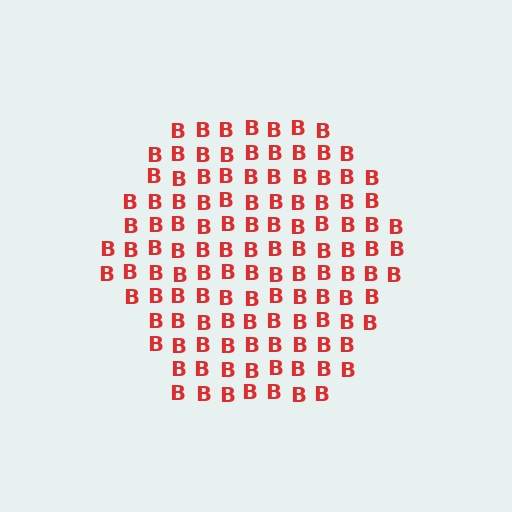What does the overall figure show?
The overall figure shows a hexagon.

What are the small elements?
The small elements are letter B's.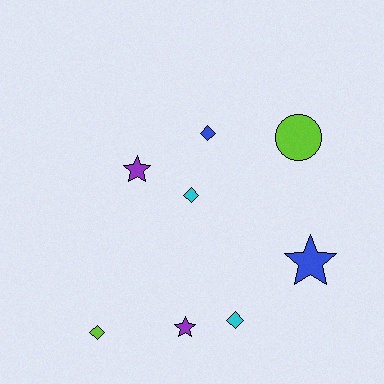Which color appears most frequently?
Purple, with 2 objects.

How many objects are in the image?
There are 8 objects.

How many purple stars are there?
There are 2 purple stars.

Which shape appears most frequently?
Diamond, with 4 objects.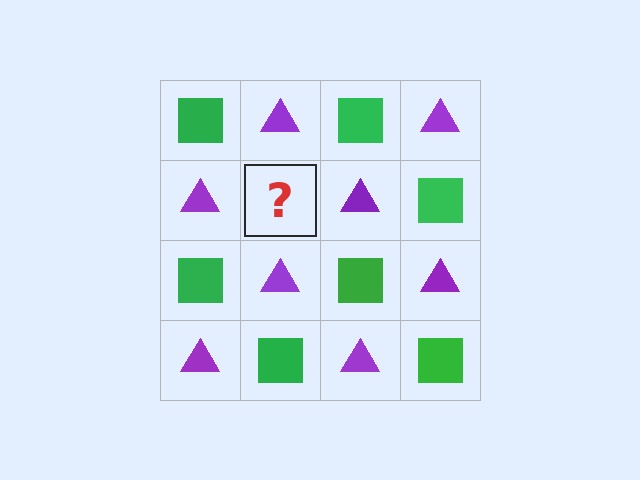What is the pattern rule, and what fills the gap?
The rule is that it alternates green square and purple triangle in a checkerboard pattern. The gap should be filled with a green square.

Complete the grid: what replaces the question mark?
The question mark should be replaced with a green square.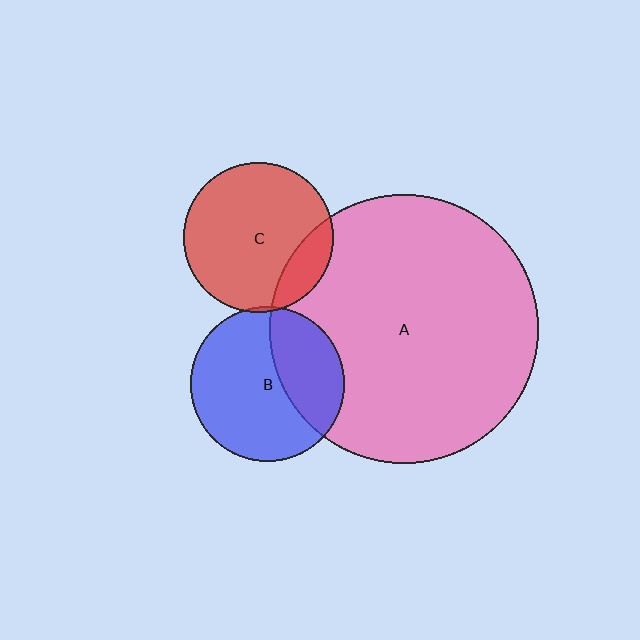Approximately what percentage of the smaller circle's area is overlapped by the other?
Approximately 5%.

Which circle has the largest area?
Circle A (pink).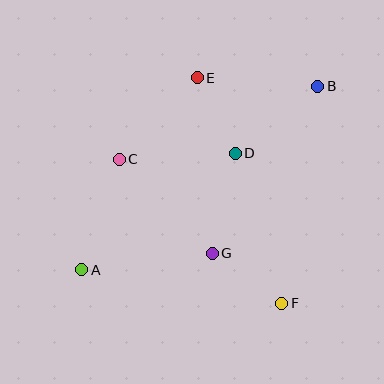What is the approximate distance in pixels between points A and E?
The distance between A and E is approximately 224 pixels.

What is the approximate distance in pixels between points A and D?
The distance between A and D is approximately 193 pixels.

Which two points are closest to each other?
Points D and E are closest to each other.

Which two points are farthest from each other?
Points A and B are farthest from each other.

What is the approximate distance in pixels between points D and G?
The distance between D and G is approximately 102 pixels.